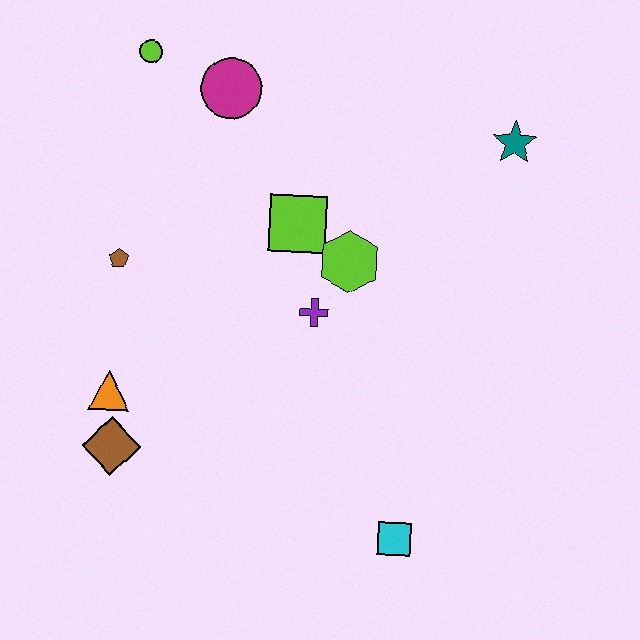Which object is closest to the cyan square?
The purple cross is closest to the cyan square.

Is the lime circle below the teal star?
No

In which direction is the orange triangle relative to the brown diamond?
The orange triangle is above the brown diamond.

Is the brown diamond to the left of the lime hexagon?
Yes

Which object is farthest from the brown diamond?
The teal star is farthest from the brown diamond.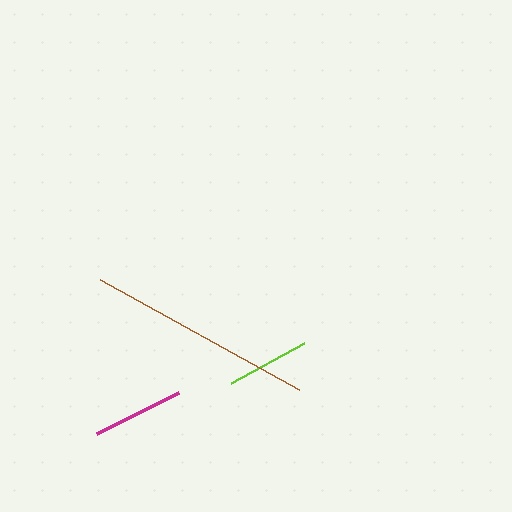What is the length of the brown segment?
The brown segment is approximately 227 pixels long.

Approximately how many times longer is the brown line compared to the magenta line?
The brown line is approximately 2.5 times the length of the magenta line.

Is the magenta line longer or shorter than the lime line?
The magenta line is longer than the lime line.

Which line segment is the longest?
The brown line is the longest at approximately 227 pixels.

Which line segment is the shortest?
The lime line is the shortest at approximately 84 pixels.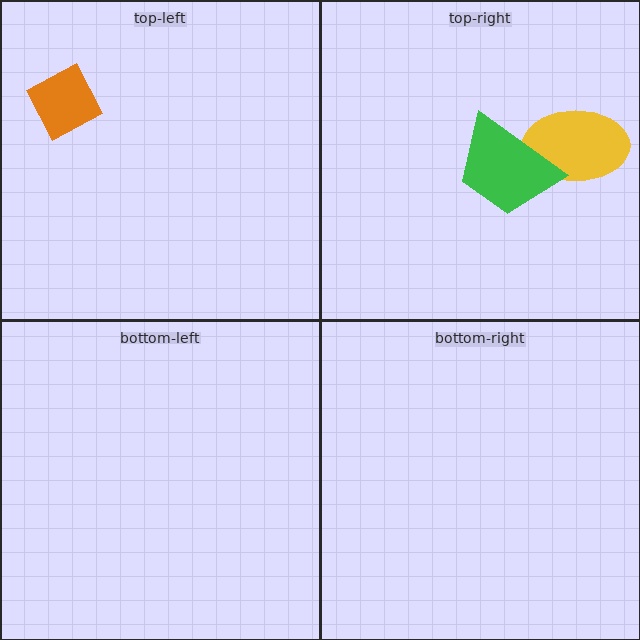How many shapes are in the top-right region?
2.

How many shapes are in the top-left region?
1.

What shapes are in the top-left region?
The orange diamond.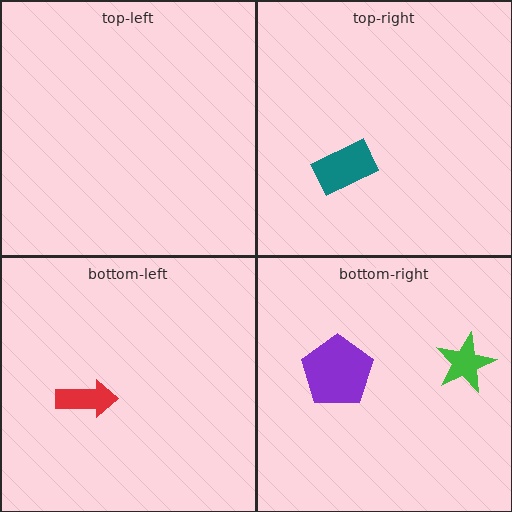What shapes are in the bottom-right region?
The purple pentagon, the green star.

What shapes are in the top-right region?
The teal rectangle.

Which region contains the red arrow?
The bottom-left region.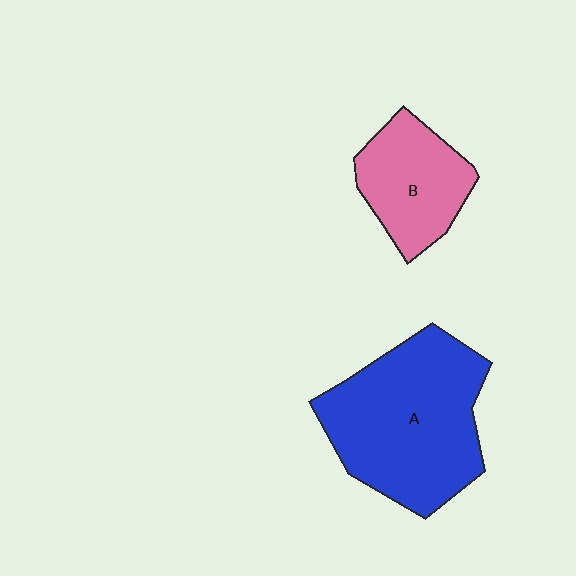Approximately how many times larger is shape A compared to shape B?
Approximately 1.9 times.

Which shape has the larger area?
Shape A (blue).